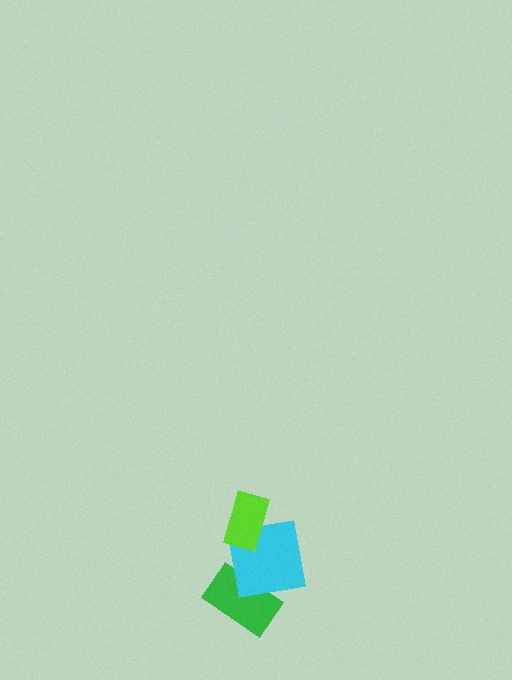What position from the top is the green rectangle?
The green rectangle is 3rd from the top.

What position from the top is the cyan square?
The cyan square is 2nd from the top.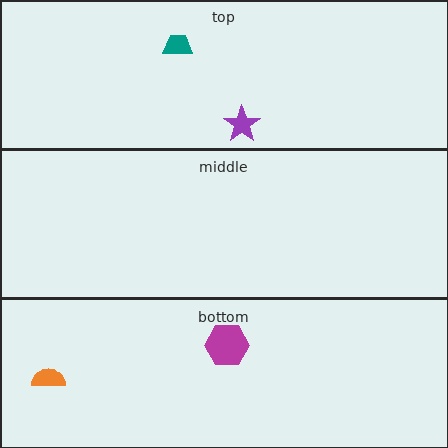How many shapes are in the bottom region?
2.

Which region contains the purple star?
The top region.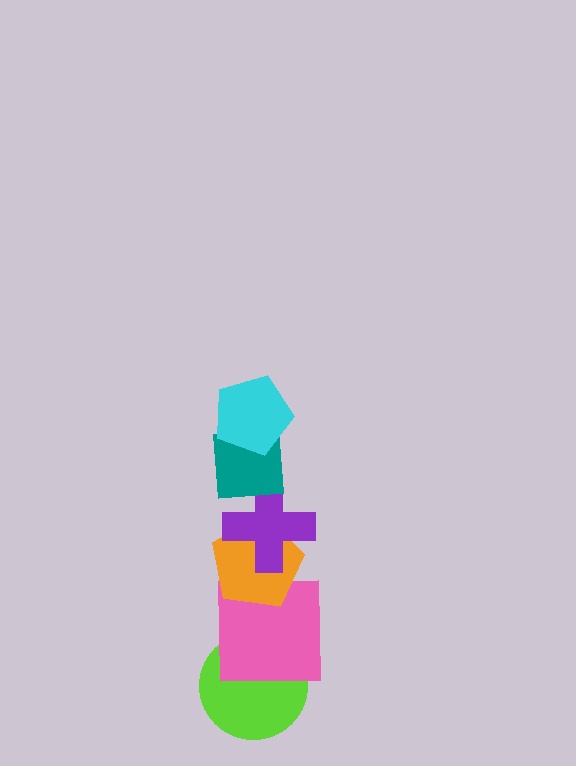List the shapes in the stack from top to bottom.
From top to bottom: the cyan pentagon, the teal square, the purple cross, the orange pentagon, the pink square, the lime circle.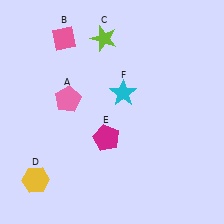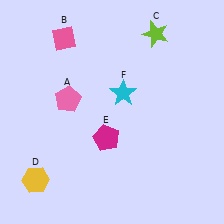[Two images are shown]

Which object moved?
The lime star (C) moved right.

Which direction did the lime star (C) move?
The lime star (C) moved right.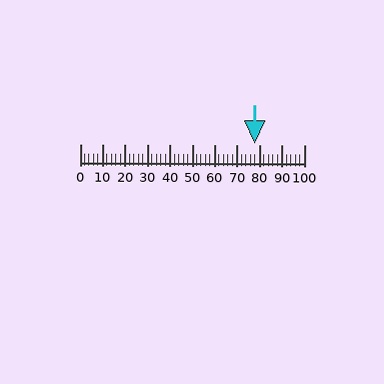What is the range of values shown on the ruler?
The ruler shows values from 0 to 100.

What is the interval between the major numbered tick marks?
The major tick marks are spaced 10 units apart.